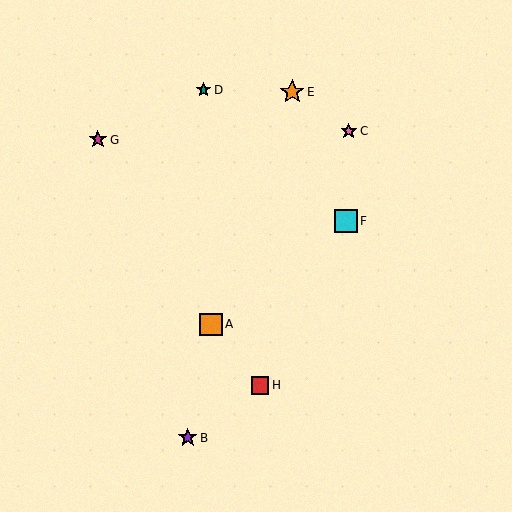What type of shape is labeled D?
Shape D is a teal star.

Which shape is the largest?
The orange star (labeled E) is the largest.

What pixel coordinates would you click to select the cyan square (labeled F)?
Click at (346, 221) to select the cyan square F.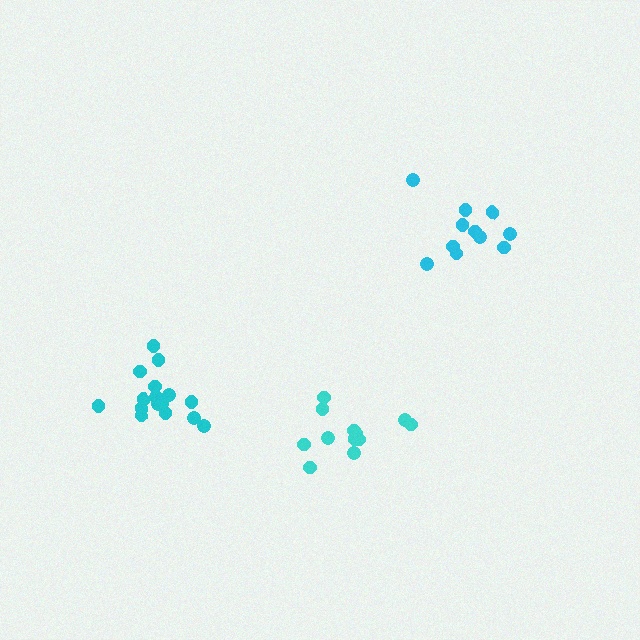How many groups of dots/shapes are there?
There are 3 groups.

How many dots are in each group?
Group 1: 16 dots, Group 2: 12 dots, Group 3: 11 dots (39 total).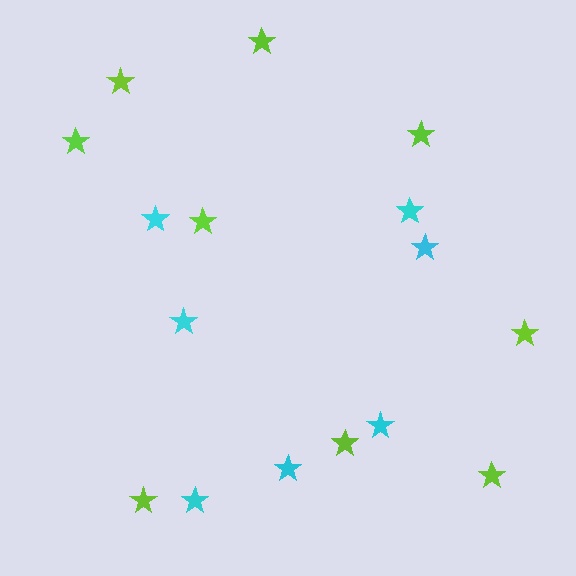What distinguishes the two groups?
There are 2 groups: one group of lime stars (9) and one group of cyan stars (7).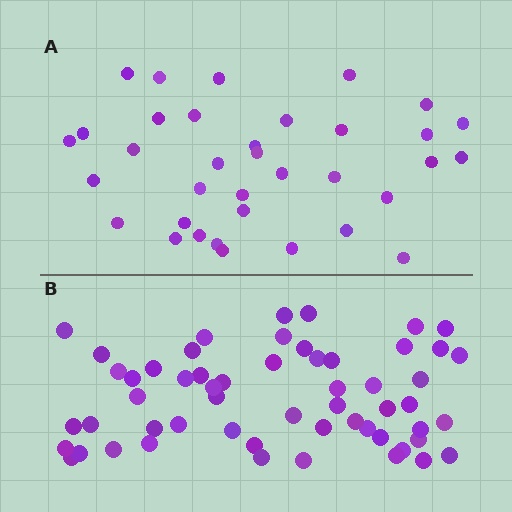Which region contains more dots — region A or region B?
Region B (the bottom region) has more dots.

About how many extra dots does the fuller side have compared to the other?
Region B has approximately 20 more dots than region A.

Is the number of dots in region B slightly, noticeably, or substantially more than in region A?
Region B has substantially more. The ratio is roughly 1.6 to 1.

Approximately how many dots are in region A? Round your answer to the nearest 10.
About 40 dots. (The exact count is 35, which rounds to 40.)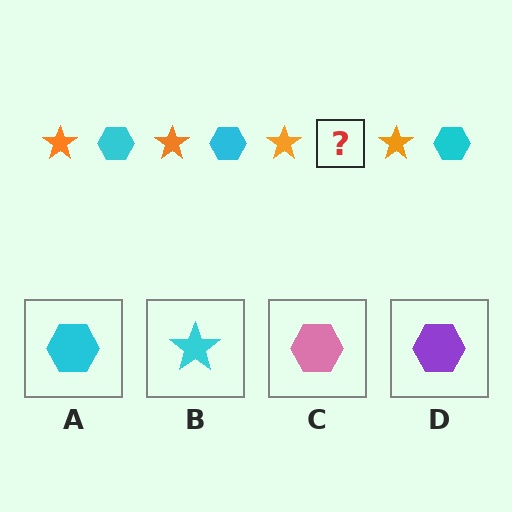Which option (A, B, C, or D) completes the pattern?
A.